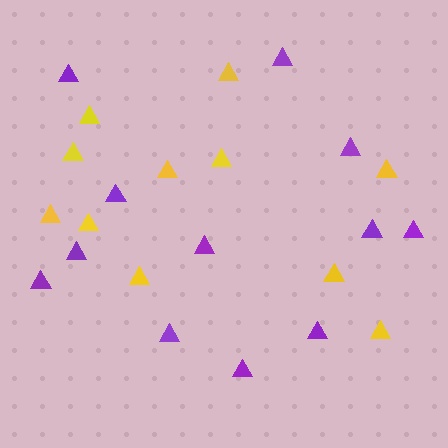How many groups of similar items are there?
There are 2 groups: one group of yellow triangles (11) and one group of purple triangles (12).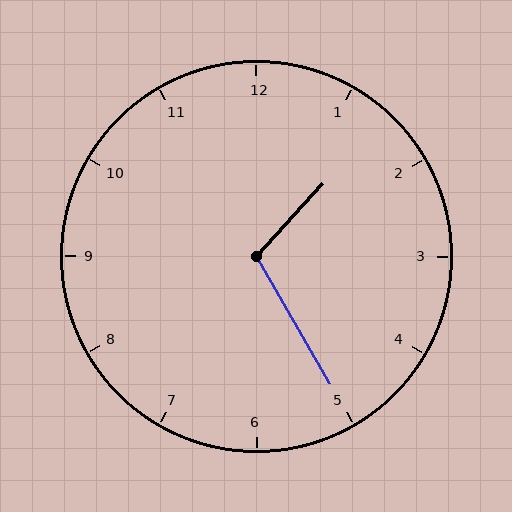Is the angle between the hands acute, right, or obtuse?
It is obtuse.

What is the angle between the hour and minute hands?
Approximately 108 degrees.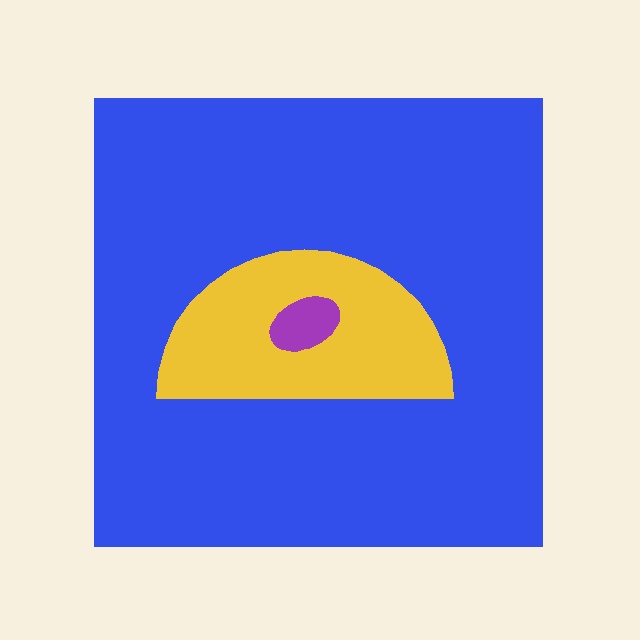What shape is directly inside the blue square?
The yellow semicircle.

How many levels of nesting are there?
3.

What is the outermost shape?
The blue square.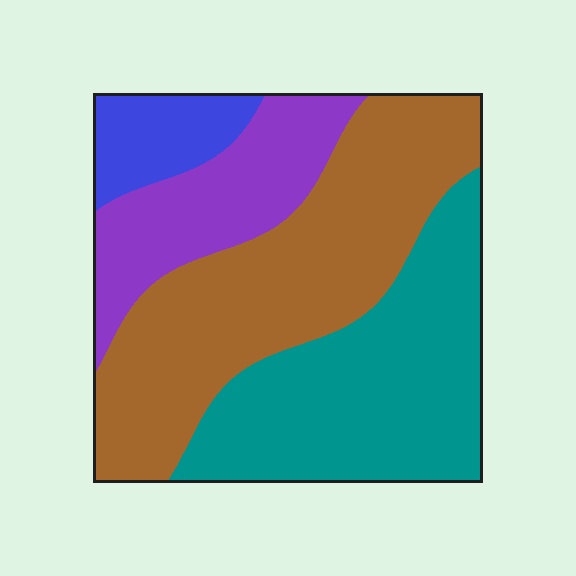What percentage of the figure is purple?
Purple covers about 20% of the figure.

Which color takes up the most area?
Brown, at roughly 40%.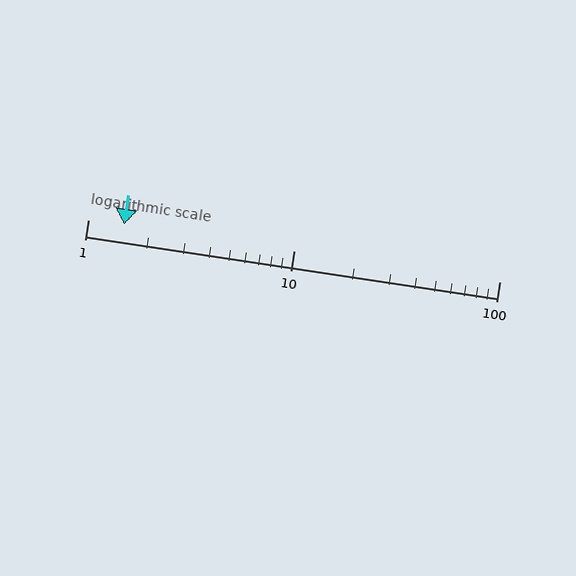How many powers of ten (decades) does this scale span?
The scale spans 2 decades, from 1 to 100.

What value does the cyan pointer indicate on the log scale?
The pointer indicates approximately 1.5.